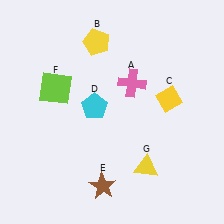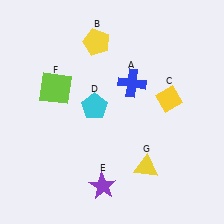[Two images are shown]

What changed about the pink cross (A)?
In Image 1, A is pink. In Image 2, it changed to blue.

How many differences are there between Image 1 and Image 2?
There are 2 differences between the two images.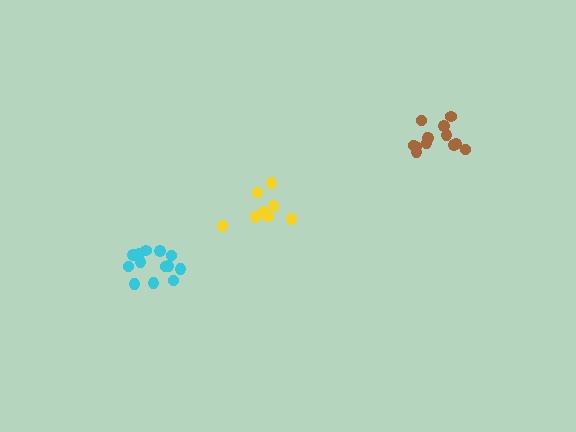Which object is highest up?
The brown cluster is topmost.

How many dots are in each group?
Group 1: 8 dots, Group 2: 13 dots, Group 3: 13 dots (34 total).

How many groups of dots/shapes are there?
There are 3 groups.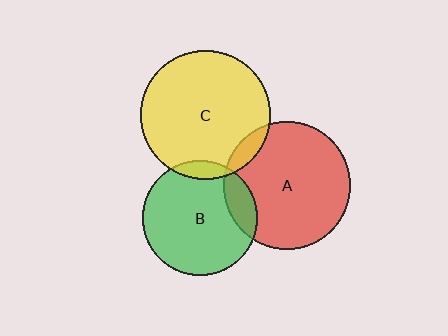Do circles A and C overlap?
Yes.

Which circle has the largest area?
Circle C (yellow).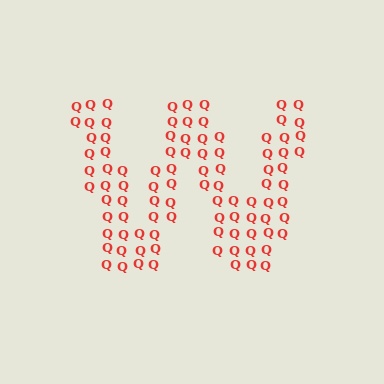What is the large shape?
The large shape is the letter W.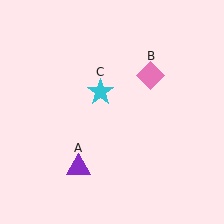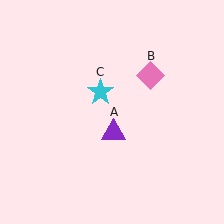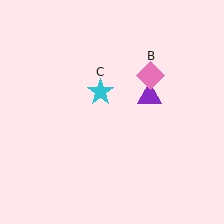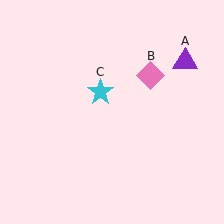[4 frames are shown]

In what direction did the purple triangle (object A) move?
The purple triangle (object A) moved up and to the right.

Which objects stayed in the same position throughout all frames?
Pink diamond (object B) and cyan star (object C) remained stationary.